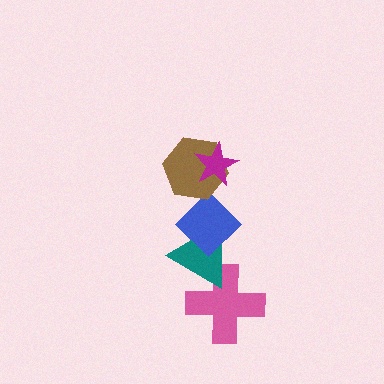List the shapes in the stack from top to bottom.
From top to bottom: the magenta star, the brown hexagon, the blue diamond, the teal triangle, the pink cross.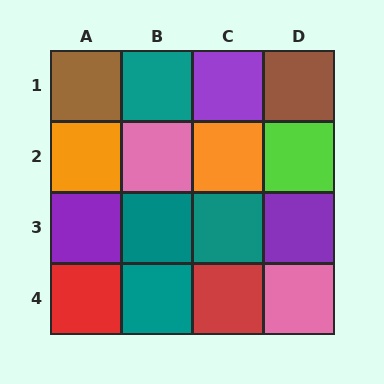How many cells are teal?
4 cells are teal.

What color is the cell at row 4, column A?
Red.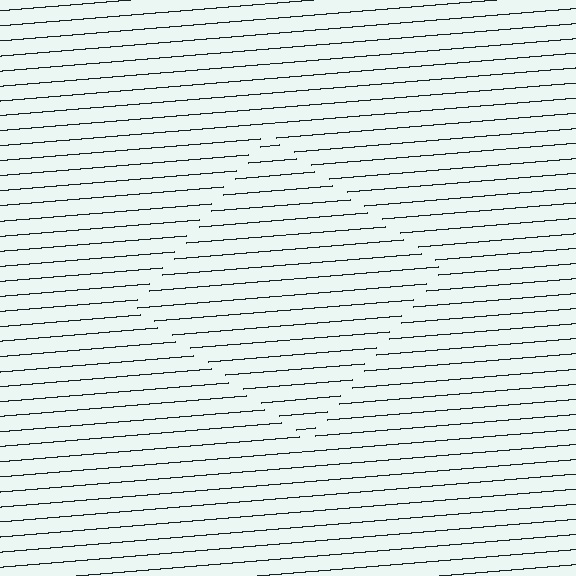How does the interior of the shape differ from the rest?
The interior of the shape contains the same grating, shifted by half a period — the contour is defined by the phase discontinuity where line-ends from the inner and outer gratings abut.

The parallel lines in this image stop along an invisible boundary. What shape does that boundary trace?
An illusory square. The interior of the shape contains the same grating, shifted by half a period — the contour is defined by the phase discontinuity where line-ends from the inner and outer gratings abut.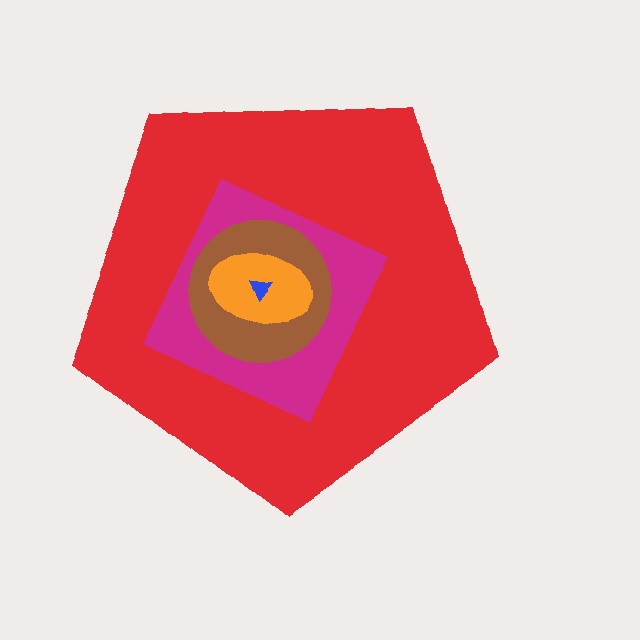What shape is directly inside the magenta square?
The brown circle.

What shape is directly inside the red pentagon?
The magenta square.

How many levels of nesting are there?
5.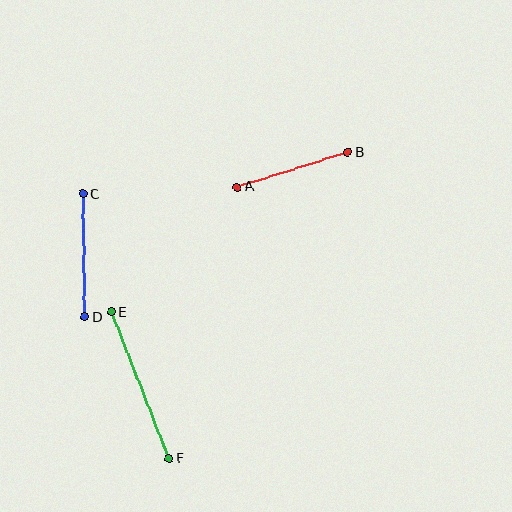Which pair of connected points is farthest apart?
Points E and F are farthest apart.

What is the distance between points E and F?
The distance is approximately 157 pixels.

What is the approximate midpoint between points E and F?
The midpoint is at approximately (140, 385) pixels.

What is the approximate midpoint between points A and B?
The midpoint is at approximately (293, 169) pixels.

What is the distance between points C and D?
The distance is approximately 123 pixels.